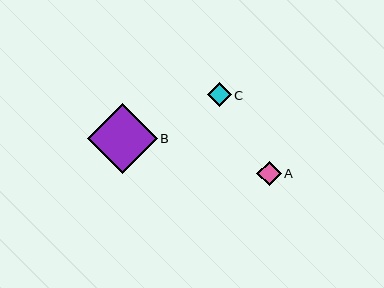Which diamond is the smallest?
Diamond C is the smallest with a size of approximately 24 pixels.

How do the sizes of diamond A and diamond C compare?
Diamond A and diamond C are approximately the same size.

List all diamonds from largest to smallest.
From largest to smallest: B, A, C.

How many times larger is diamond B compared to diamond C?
Diamond B is approximately 2.9 times the size of diamond C.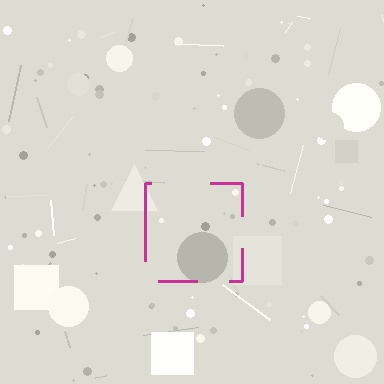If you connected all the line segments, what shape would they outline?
They would outline a square.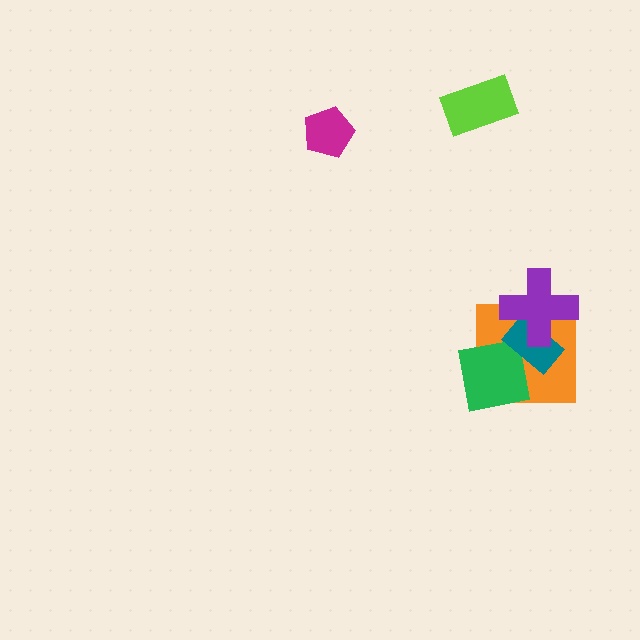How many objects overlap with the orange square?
3 objects overlap with the orange square.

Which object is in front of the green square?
The teal rectangle is in front of the green square.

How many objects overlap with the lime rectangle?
0 objects overlap with the lime rectangle.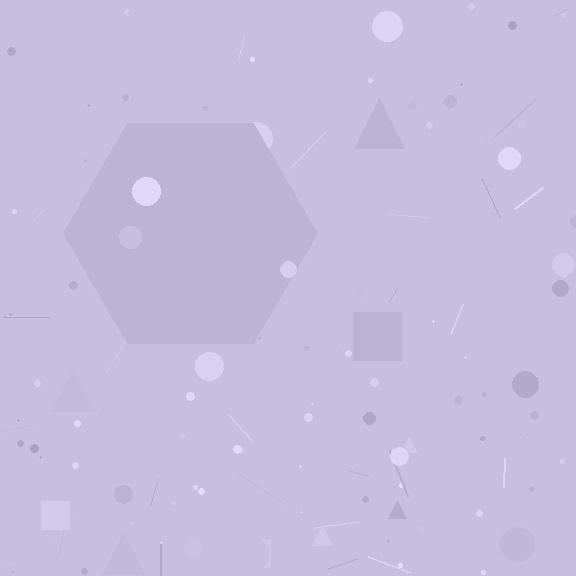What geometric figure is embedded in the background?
A hexagon is embedded in the background.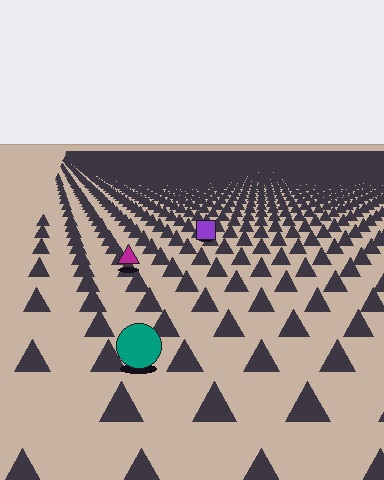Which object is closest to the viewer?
The teal circle is closest. The texture marks near it are larger and more spread out.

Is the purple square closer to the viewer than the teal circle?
No. The teal circle is closer — you can tell from the texture gradient: the ground texture is coarser near it.